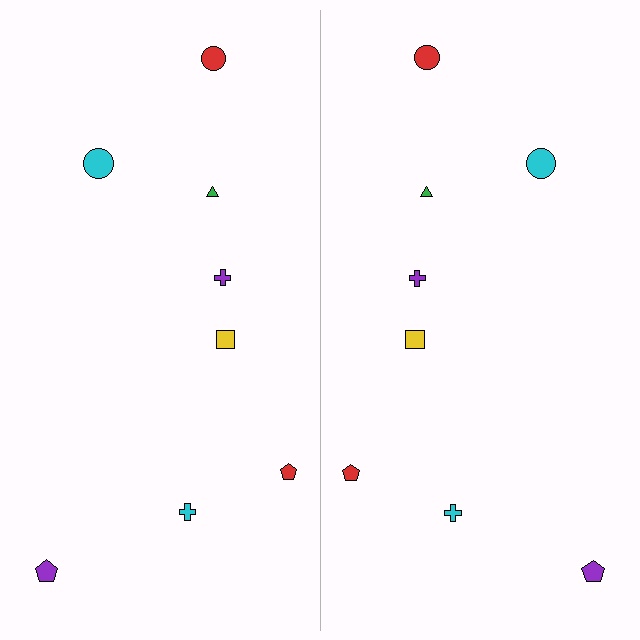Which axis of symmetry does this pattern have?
The pattern has a vertical axis of symmetry running through the center of the image.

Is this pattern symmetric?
Yes, this pattern has bilateral (reflection) symmetry.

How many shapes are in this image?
There are 16 shapes in this image.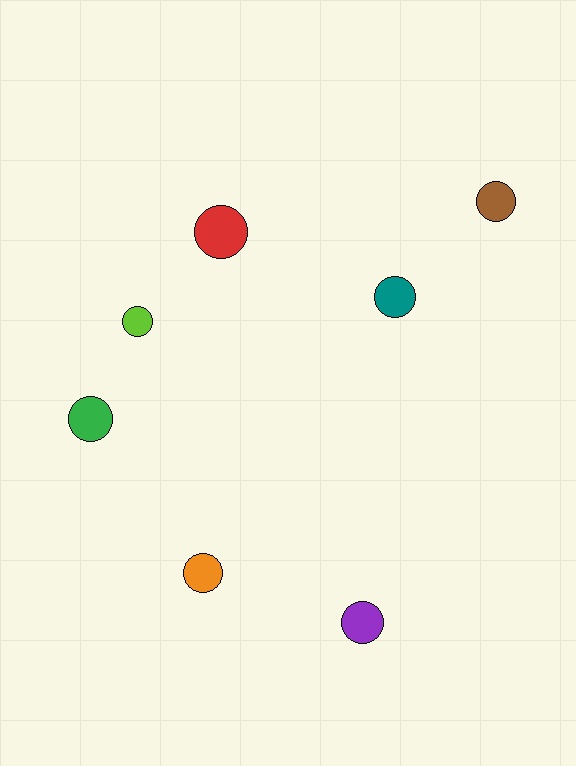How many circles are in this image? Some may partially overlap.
There are 7 circles.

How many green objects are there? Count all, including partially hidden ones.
There is 1 green object.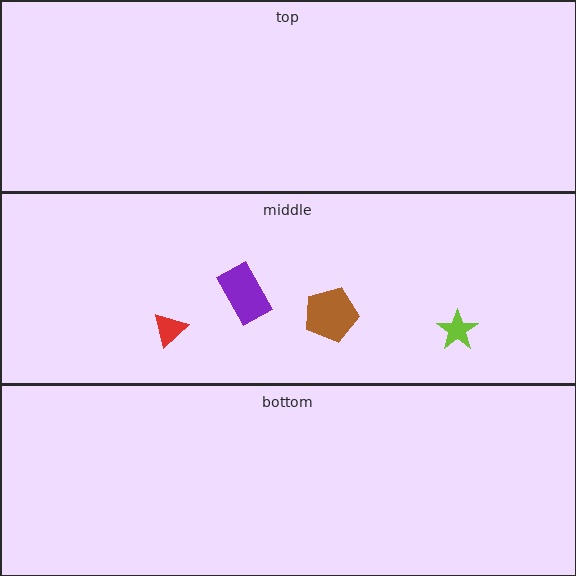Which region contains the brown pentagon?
The middle region.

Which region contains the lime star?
The middle region.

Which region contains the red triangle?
The middle region.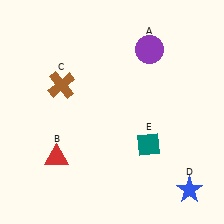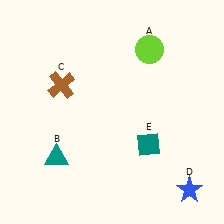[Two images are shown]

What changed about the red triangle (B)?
In Image 1, B is red. In Image 2, it changed to teal.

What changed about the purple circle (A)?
In Image 1, A is purple. In Image 2, it changed to lime.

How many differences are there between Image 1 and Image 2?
There are 2 differences between the two images.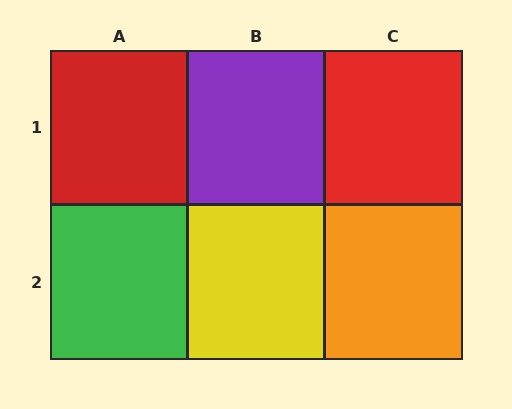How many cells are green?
1 cell is green.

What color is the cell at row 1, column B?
Purple.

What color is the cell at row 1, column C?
Red.